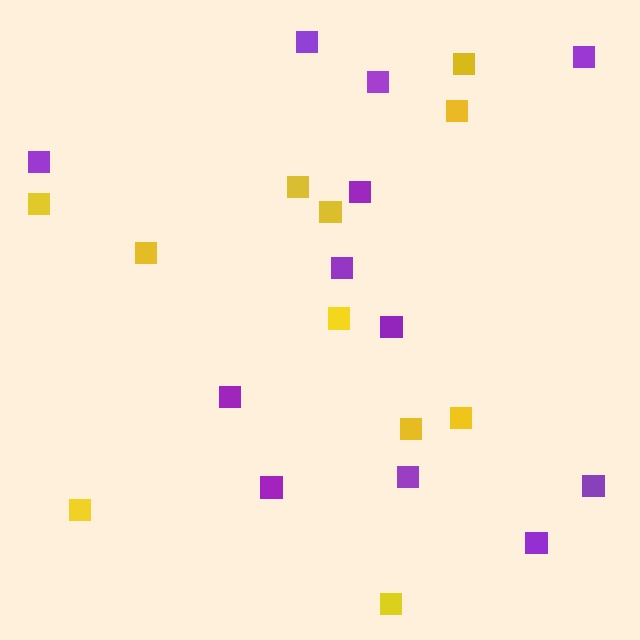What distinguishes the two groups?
There are 2 groups: one group of yellow squares (11) and one group of purple squares (12).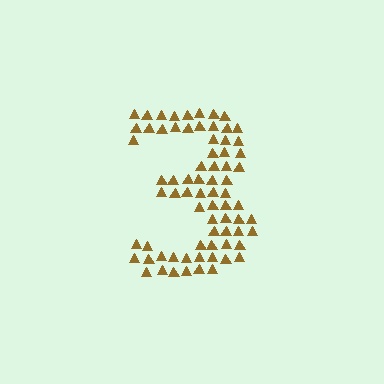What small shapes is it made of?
It is made of small triangles.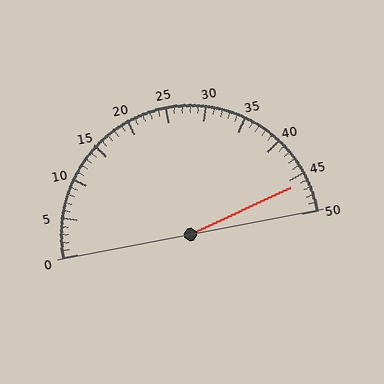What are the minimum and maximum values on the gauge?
The gauge ranges from 0 to 50.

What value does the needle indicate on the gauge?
The needle indicates approximately 46.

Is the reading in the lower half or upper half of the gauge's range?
The reading is in the upper half of the range (0 to 50).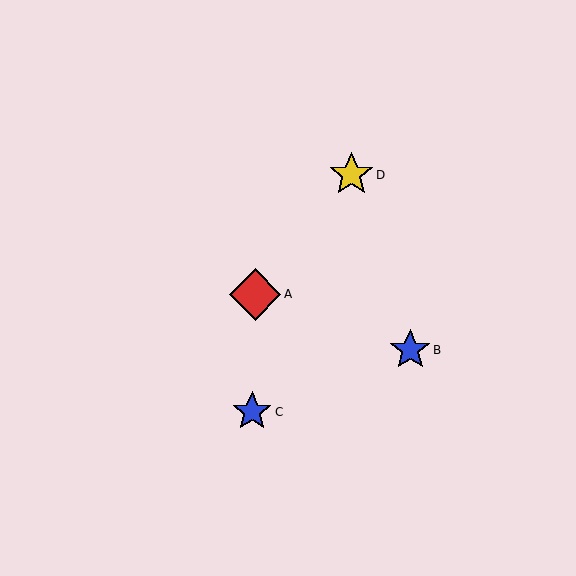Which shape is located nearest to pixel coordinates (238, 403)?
The blue star (labeled C) at (252, 412) is nearest to that location.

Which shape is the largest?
The red diamond (labeled A) is the largest.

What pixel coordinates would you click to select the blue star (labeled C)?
Click at (252, 412) to select the blue star C.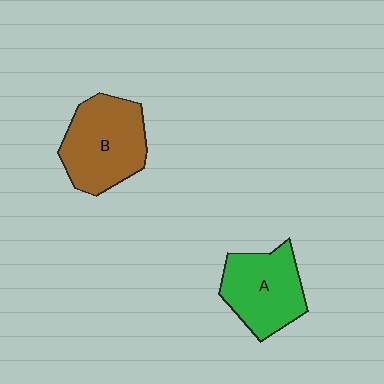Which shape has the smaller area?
Shape A (green).